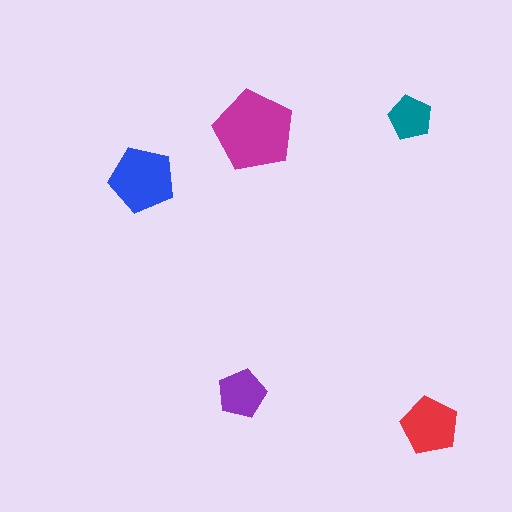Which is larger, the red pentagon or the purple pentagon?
The red one.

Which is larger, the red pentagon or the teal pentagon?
The red one.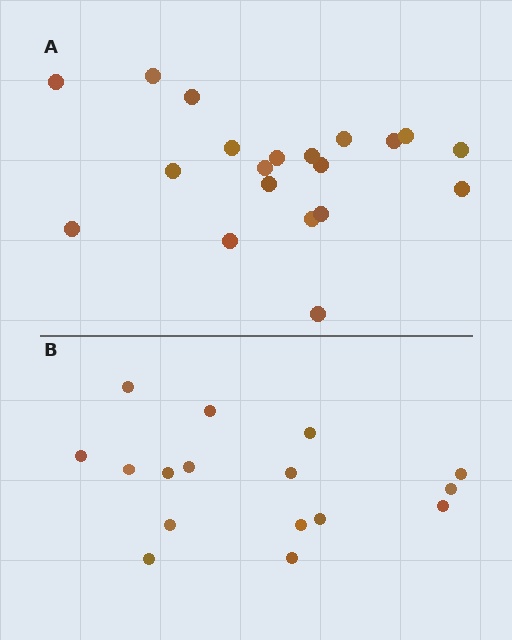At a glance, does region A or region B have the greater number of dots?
Region A (the top region) has more dots.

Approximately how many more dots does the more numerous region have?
Region A has about 4 more dots than region B.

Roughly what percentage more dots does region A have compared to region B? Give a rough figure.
About 25% more.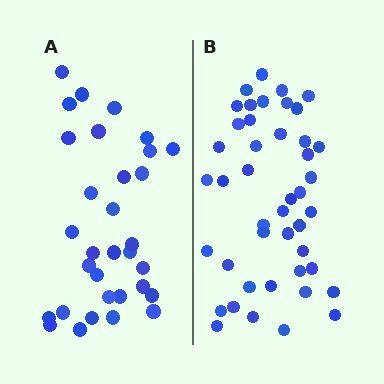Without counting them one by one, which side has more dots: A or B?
Region B (the right region) has more dots.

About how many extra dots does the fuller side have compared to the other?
Region B has roughly 12 or so more dots than region A.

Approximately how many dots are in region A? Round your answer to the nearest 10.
About 30 dots. (The exact count is 32, which rounds to 30.)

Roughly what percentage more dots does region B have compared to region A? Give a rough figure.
About 40% more.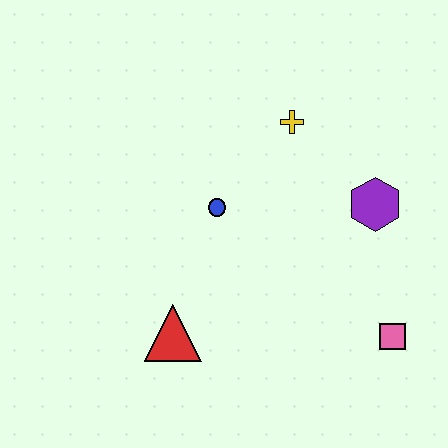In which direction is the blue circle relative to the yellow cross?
The blue circle is below the yellow cross.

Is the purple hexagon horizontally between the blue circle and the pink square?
Yes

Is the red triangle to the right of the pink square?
No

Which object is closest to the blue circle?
The yellow cross is closest to the blue circle.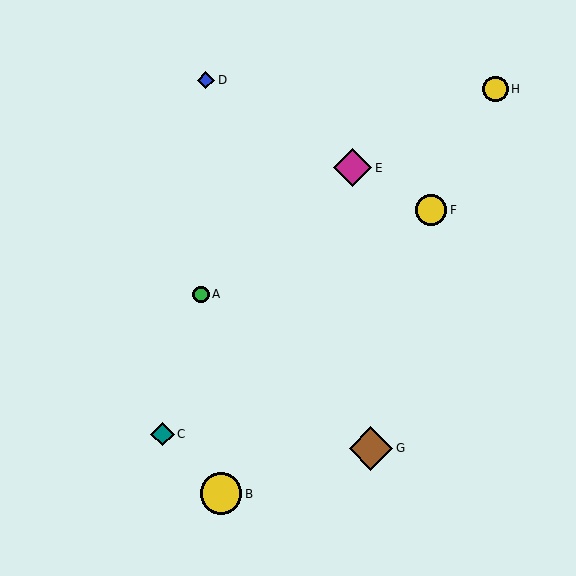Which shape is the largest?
The brown diamond (labeled G) is the largest.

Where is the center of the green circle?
The center of the green circle is at (201, 294).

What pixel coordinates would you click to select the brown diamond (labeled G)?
Click at (371, 448) to select the brown diamond G.